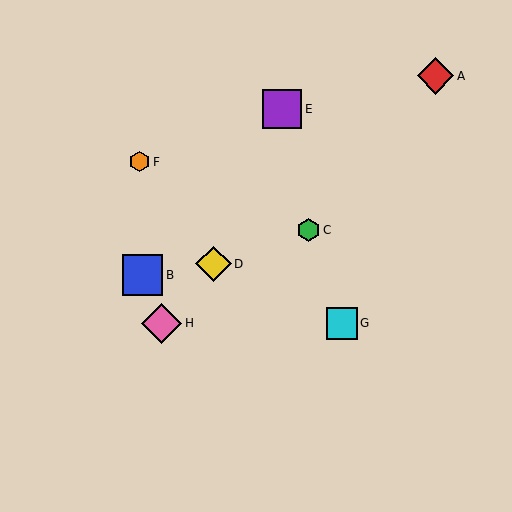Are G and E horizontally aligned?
No, G is at y≈324 and E is at y≈109.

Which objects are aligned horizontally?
Objects G, H are aligned horizontally.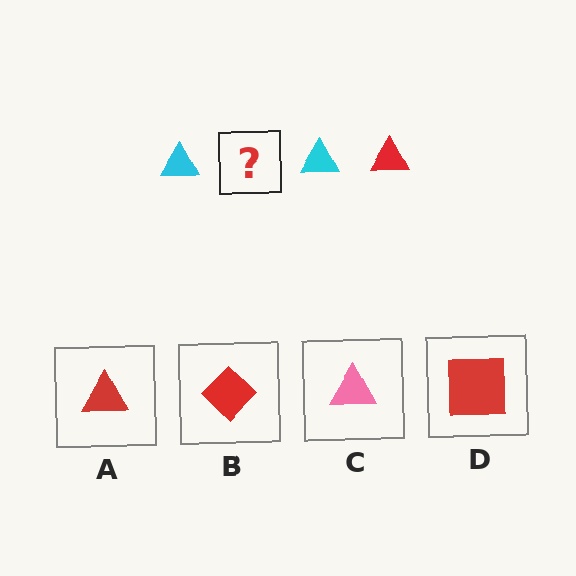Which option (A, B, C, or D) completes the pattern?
A.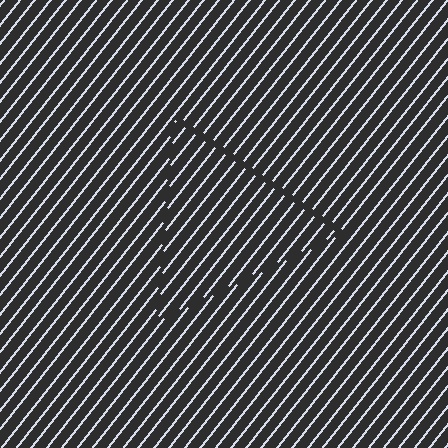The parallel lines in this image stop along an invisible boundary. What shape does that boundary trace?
An illusory triangle. The interior of the shape contains the same grating, shifted by half a period — the contour is defined by the phase discontinuity where line-ends from the inner and outer gratings abut.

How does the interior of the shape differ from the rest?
The interior of the shape contains the same grating, shifted by half a period — the contour is defined by the phase discontinuity where line-ends from the inner and outer gratings abut.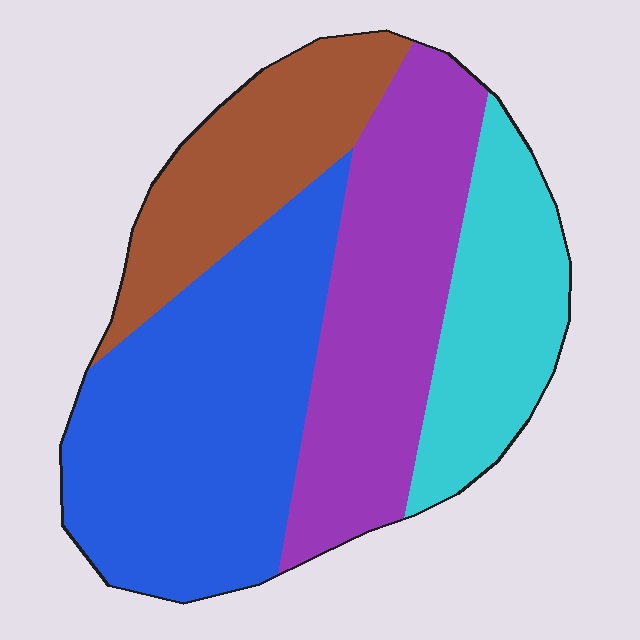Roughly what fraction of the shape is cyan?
Cyan covers roughly 20% of the shape.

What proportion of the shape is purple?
Purple covers 28% of the shape.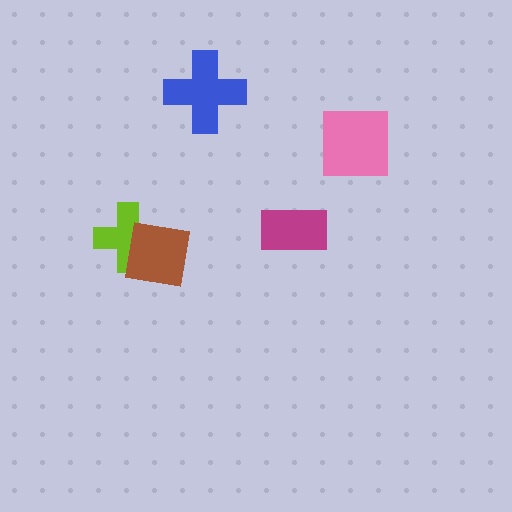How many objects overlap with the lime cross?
1 object overlaps with the lime cross.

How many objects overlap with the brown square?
1 object overlaps with the brown square.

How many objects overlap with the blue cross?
0 objects overlap with the blue cross.